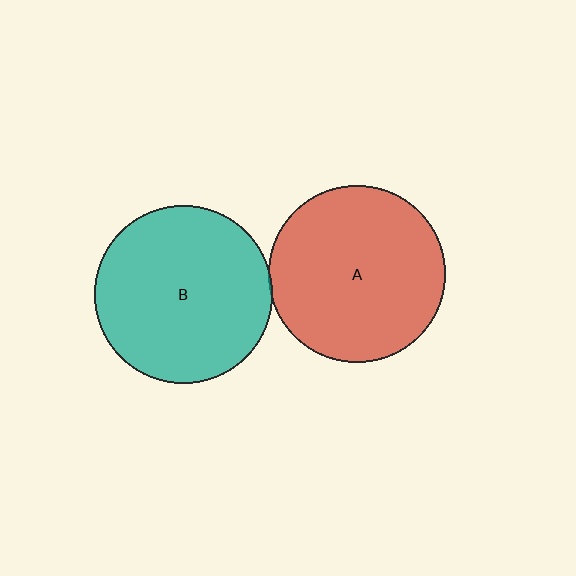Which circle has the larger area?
Circle B (teal).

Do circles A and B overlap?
Yes.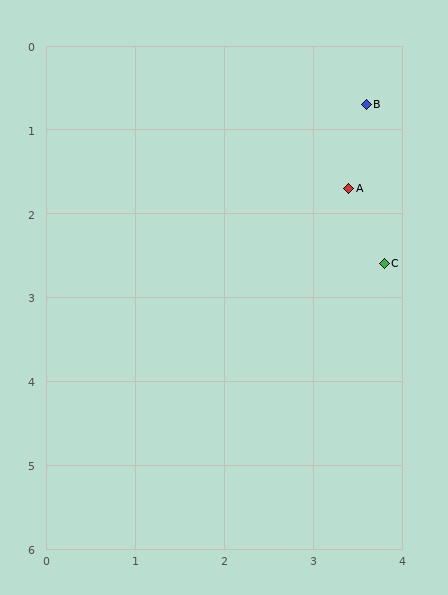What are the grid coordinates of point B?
Point B is at approximately (3.6, 0.7).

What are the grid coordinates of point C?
Point C is at approximately (3.8, 2.6).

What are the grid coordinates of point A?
Point A is at approximately (3.4, 1.7).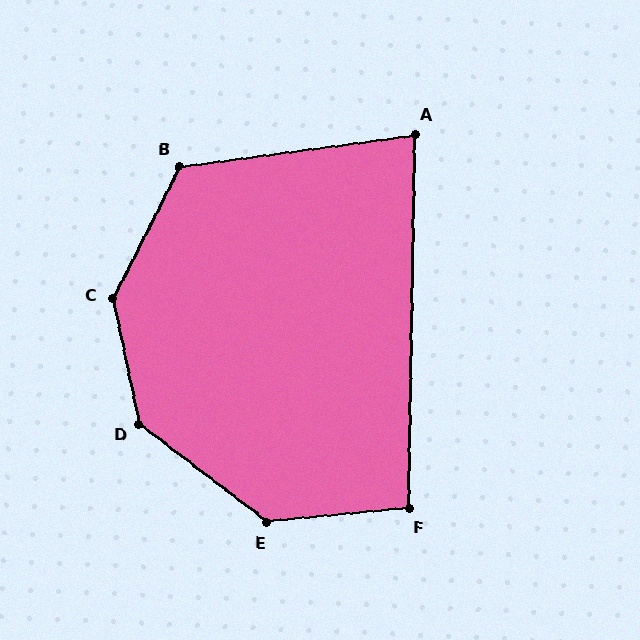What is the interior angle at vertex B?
Approximately 124 degrees (obtuse).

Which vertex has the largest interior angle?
C, at approximately 141 degrees.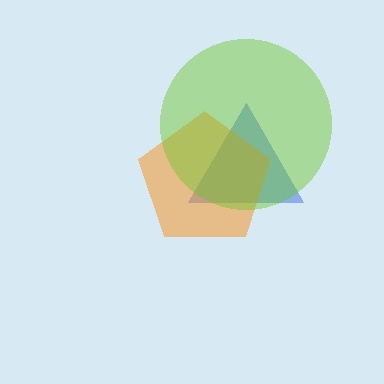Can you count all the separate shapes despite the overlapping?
Yes, there are 3 separate shapes.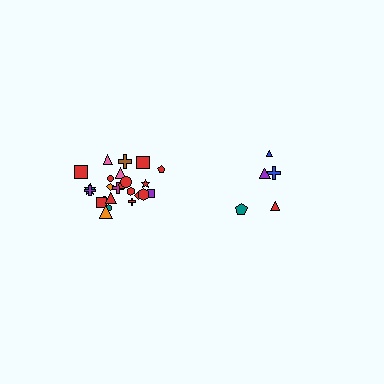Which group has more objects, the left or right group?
The left group.